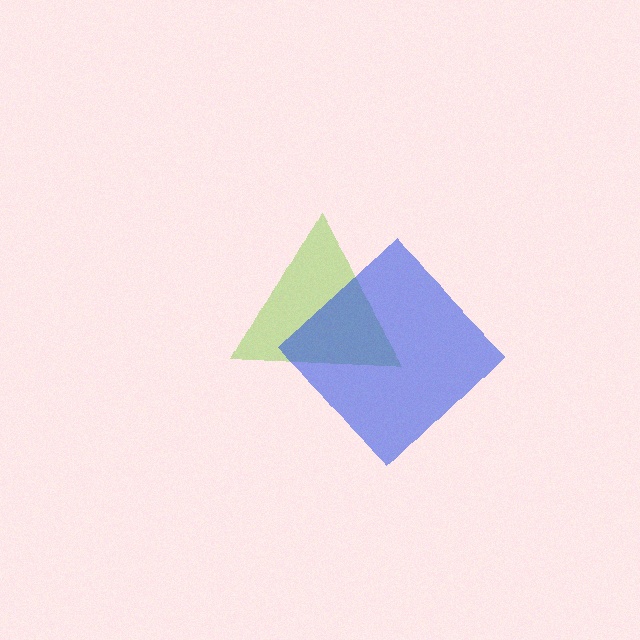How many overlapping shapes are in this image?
There are 2 overlapping shapes in the image.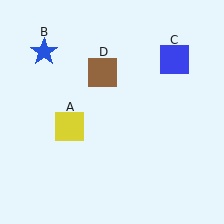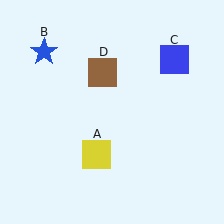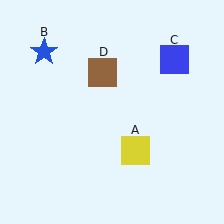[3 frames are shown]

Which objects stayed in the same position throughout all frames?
Blue star (object B) and blue square (object C) and brown square (object D) remained stationary.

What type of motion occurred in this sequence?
The yellow square (object A) rotated counterclockwise around the center of the scene.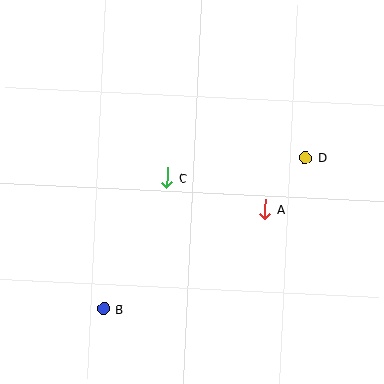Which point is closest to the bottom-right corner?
Point A is closest to the bottom-right corner.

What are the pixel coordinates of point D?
Point D is at (306, 157).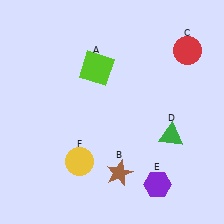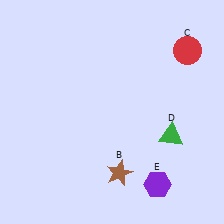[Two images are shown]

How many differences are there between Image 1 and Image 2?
There are 2 differences between the two images.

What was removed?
The lime square (A), the yellow circle (F) were removed in Image 2.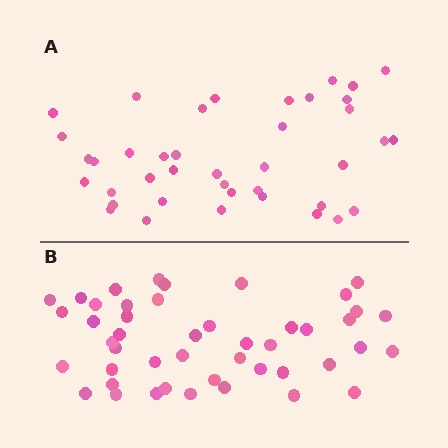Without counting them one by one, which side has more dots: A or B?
Region B (the bottom region) has more dots.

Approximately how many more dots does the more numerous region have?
Region B has about 6 more dots than region A.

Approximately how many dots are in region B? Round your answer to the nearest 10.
About 50 dots. (The exact count is 46, which rounds to 50.)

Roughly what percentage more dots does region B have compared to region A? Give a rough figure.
About 15% more.